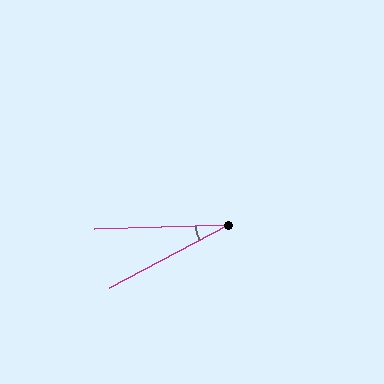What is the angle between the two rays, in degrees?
Approximately 26 degrees.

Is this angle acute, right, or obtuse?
It is acute.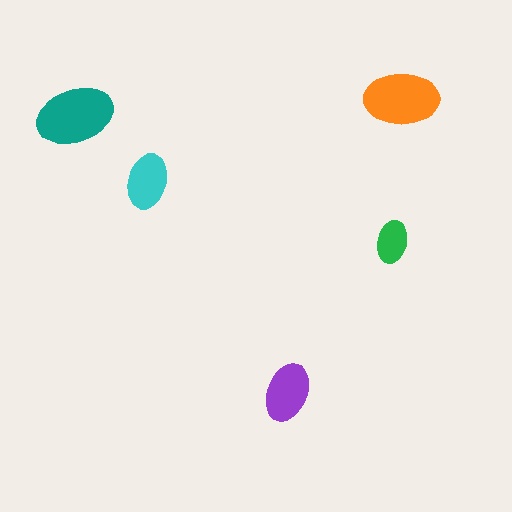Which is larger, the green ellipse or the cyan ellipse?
The cyan one.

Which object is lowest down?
The purple ellipse is bottommost.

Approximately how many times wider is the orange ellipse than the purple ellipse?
About 1.5 times wider.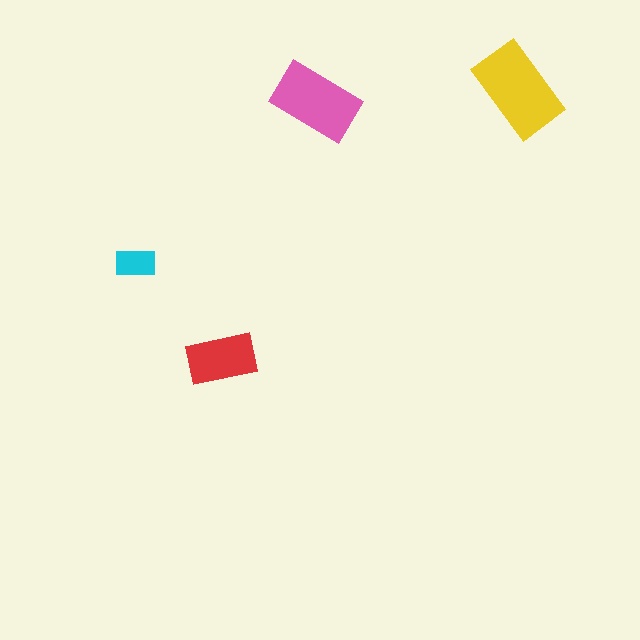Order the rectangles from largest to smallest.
the yellow one, the pink one, the red one, the cyan one.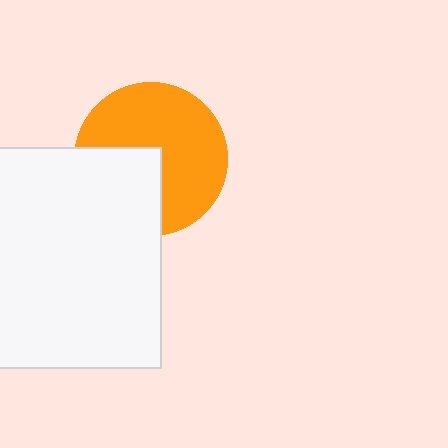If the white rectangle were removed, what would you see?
You would see the complete orange circle.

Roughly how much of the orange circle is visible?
Most of it is visible (roughly 65%).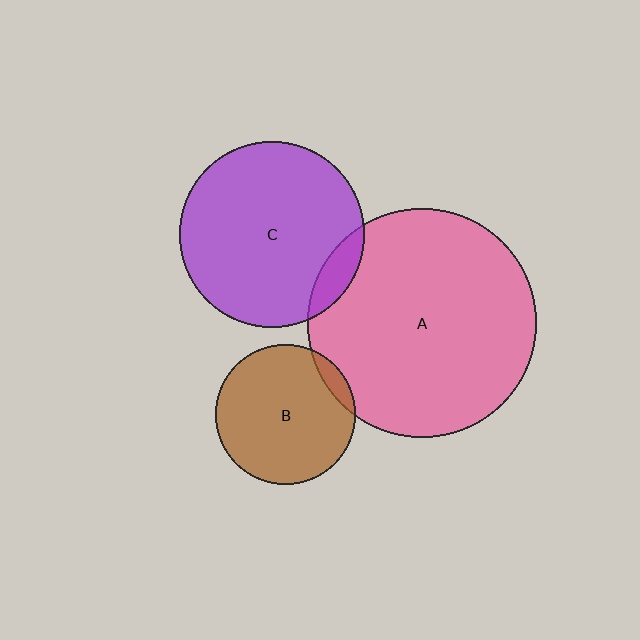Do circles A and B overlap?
Yes.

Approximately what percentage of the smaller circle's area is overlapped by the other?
Approximately 5%.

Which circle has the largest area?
Circle A (pink).